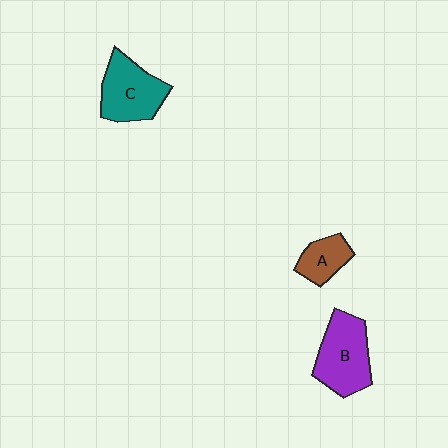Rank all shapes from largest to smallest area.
From largest to smallest: B (purple), C (teal), A (brown).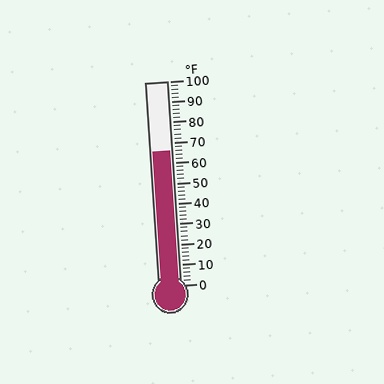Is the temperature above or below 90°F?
The temperature is below 90°F.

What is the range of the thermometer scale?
The thermometer scale ranges from 0°F to 100°F.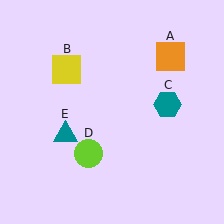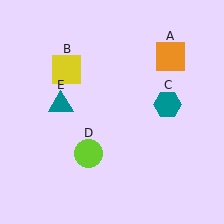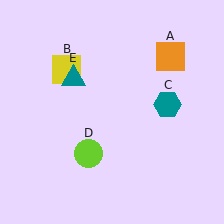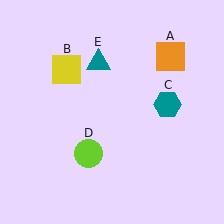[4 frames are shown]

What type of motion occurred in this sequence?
The teal triangle (object E) rotated clockwise around the center of the scene.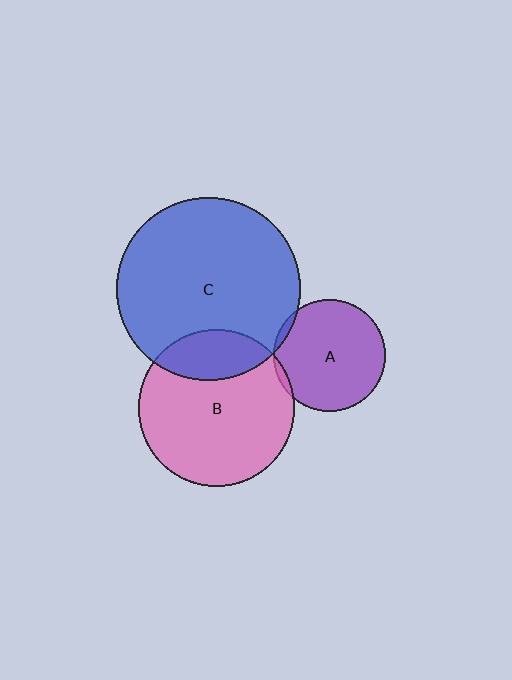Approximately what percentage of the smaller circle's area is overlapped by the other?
Approximately 5%.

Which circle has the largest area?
Circle C (blue).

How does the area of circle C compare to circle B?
Approximately 1.4 times.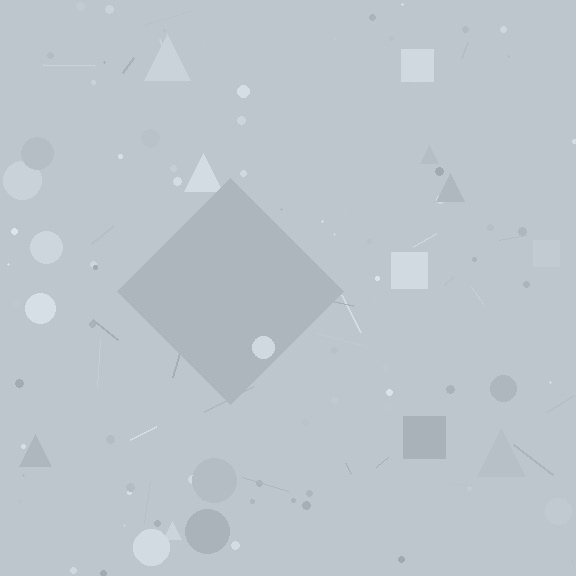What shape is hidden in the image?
A diamond is hidden in the image.